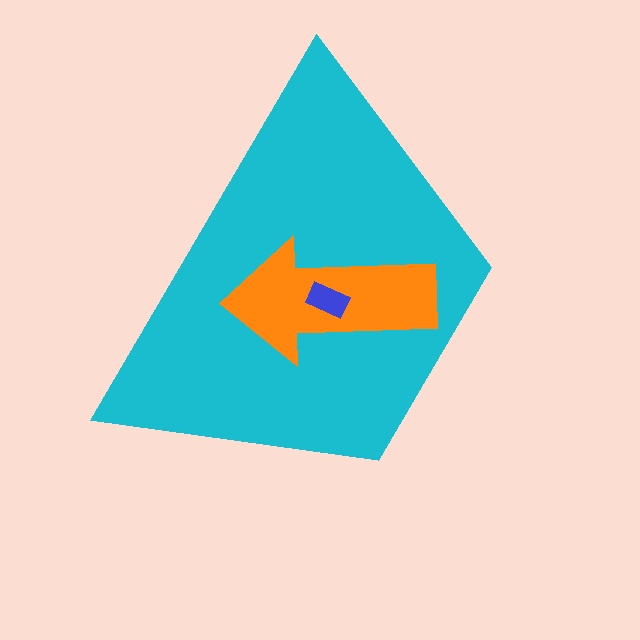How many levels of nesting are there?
3.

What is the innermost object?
The blue rectangle.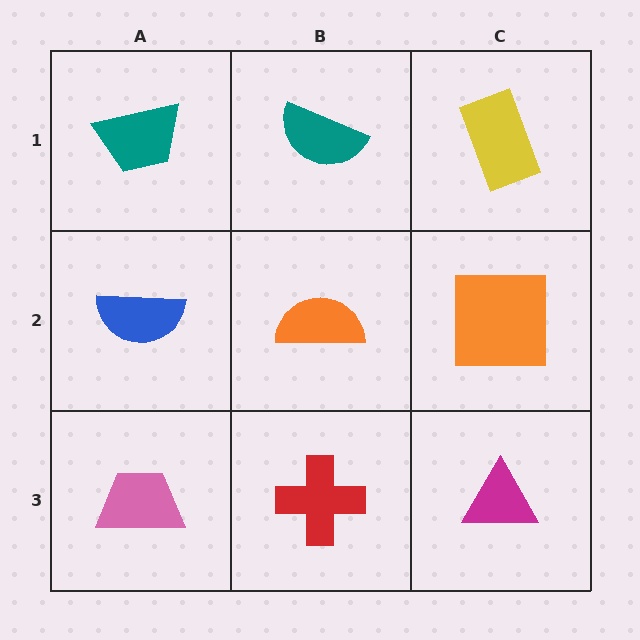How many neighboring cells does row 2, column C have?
3.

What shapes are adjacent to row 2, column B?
A teal semicircle (row 1, column B), a red cross (row 3, column B), a blue semicircle (row 2, column A), an orange square (row 2, column C).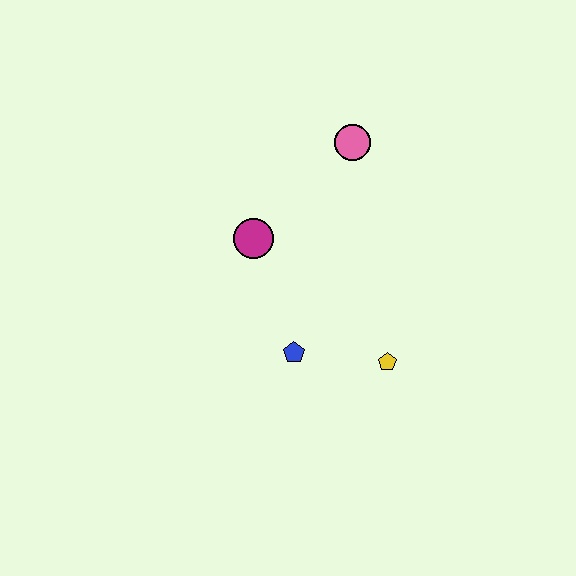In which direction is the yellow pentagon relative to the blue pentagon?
The yellow pentagon is to the right of the blue pentagon.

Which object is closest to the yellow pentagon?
The blue pentagon is closest to the yellow pentagon.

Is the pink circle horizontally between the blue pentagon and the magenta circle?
No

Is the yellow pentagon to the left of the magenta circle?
No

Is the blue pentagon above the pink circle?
No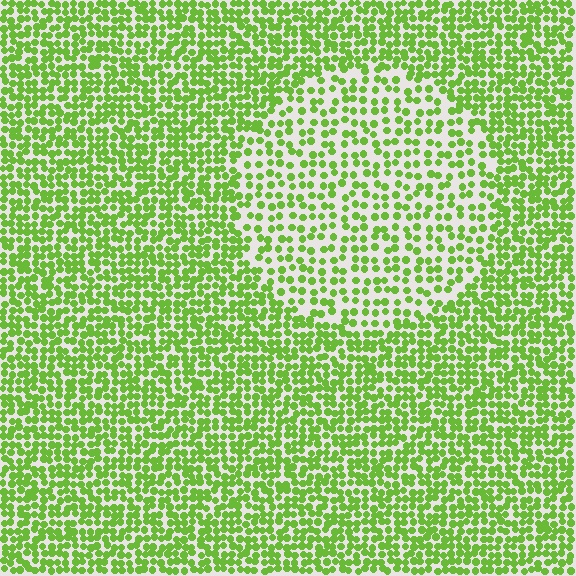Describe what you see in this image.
The image contains small lime elements arranged at two different densities. A circle-shaped region is visible where the elements are less densely packed than the surrounding area.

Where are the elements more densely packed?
The elements are more densely packed outside the circle boundary.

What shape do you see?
I see a circle.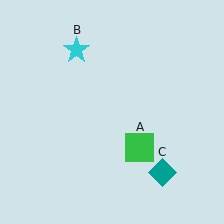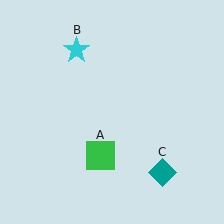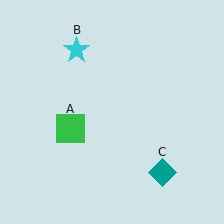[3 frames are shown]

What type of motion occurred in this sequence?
The green square (object A) rotated clockwise around the center of the scene.